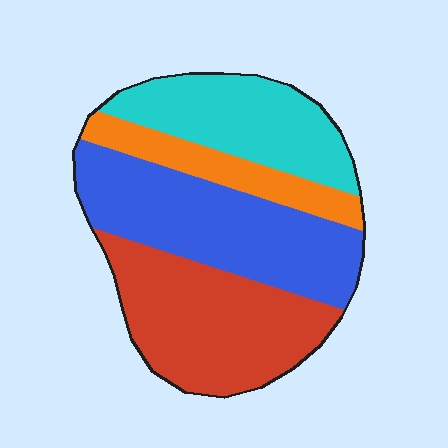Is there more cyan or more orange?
Cyan.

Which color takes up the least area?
Orange, at roughly 15%.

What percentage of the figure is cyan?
Cyan covers around 25% of the figure.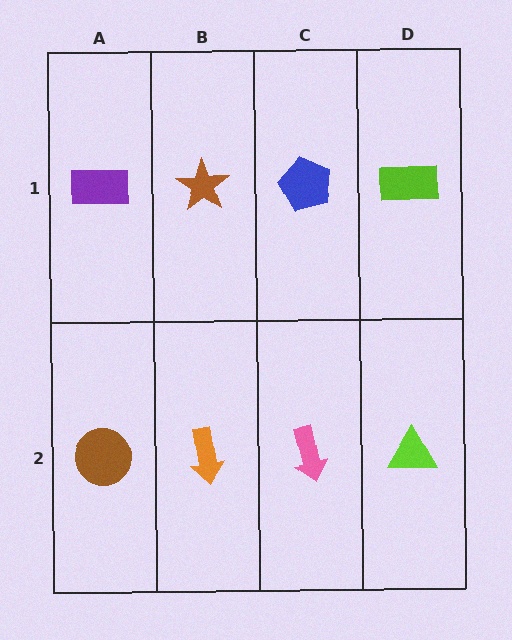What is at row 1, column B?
A brown star.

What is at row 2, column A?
A brown circle.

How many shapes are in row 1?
4 shapes.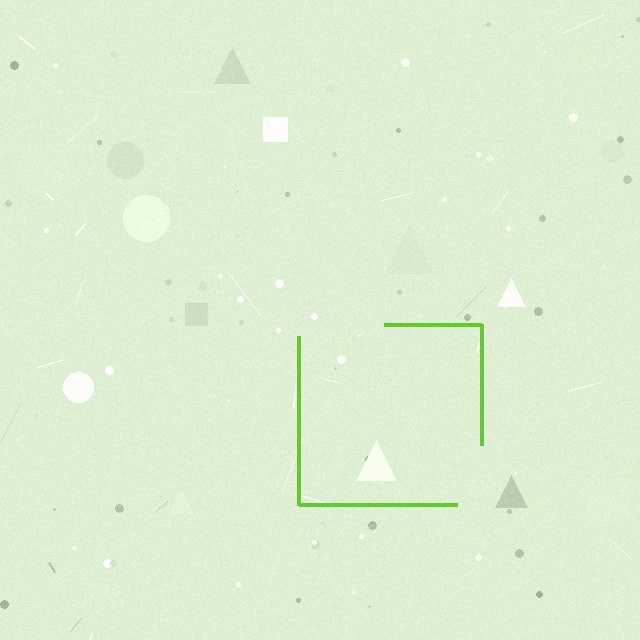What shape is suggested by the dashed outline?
The dashed outline suggests a square.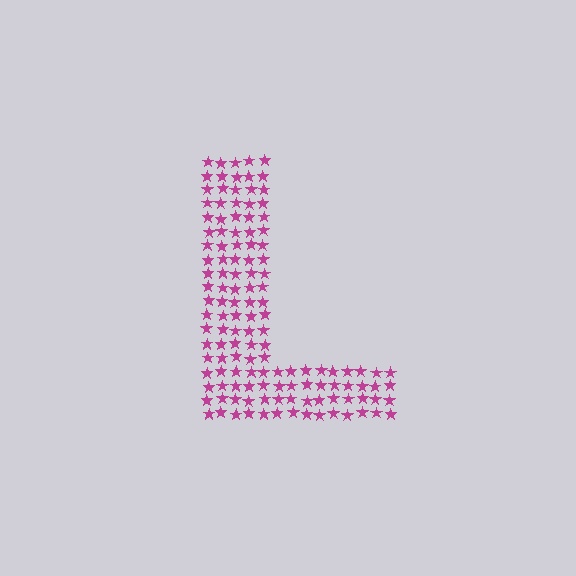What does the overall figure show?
The overall figure shows the letter L.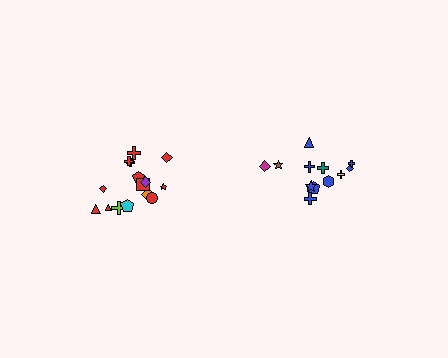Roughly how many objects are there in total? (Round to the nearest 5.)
Roughly 25 objects in total.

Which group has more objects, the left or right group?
The left group.